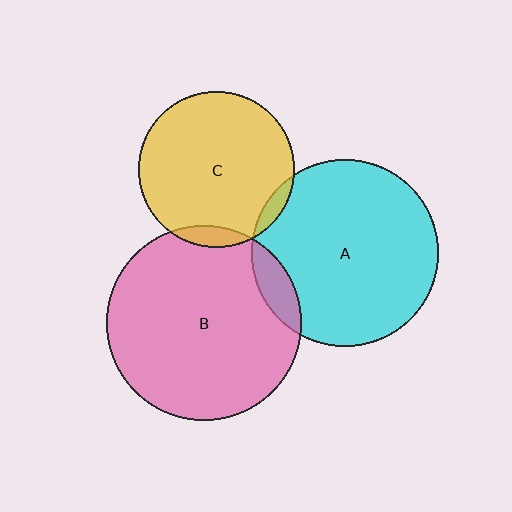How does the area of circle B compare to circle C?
Approximately 1.6 times.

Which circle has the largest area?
Circle B (pink).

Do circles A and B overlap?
Yes.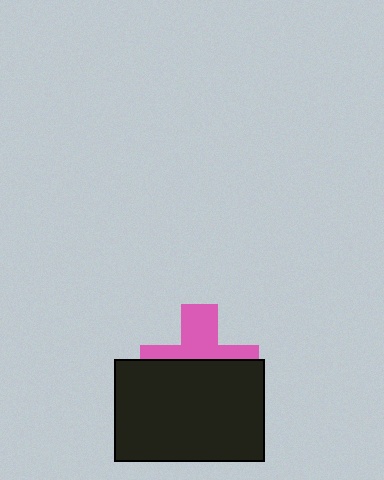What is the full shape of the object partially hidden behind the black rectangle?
The partially hidden object is a pink cross.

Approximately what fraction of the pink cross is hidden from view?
Roughly 57% of the pink cross is hidden behind the black rectangle.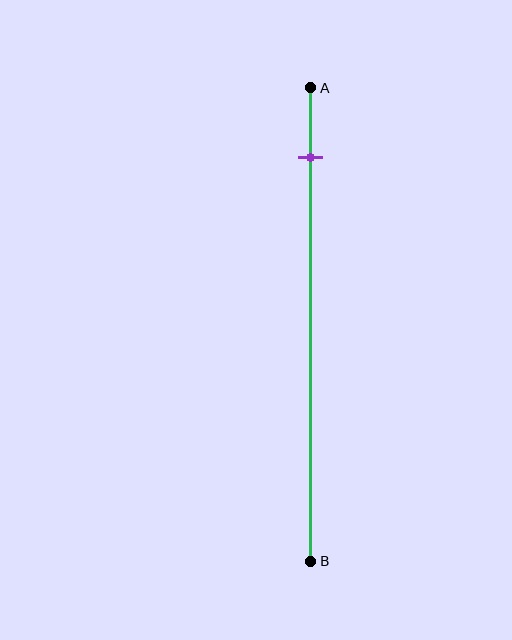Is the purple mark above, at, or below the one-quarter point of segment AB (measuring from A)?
The purple mark is above the one-quarter point of segment AB.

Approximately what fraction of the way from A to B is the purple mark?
The purple mark is approximately 15% of the way from A to B.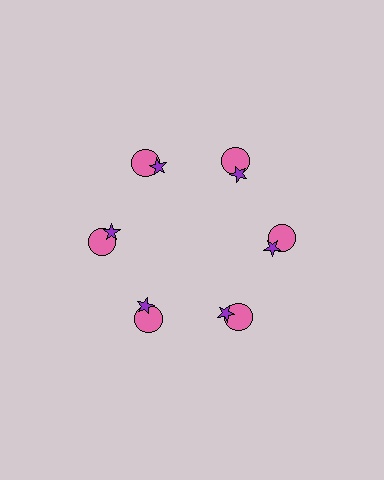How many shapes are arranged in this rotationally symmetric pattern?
There are 12 shapes, arranged in 6 groups of 2.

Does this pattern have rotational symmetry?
Yes, this pattern has 6-fold rotational symmetry. It looks the same after rotating 60 degrees around the center.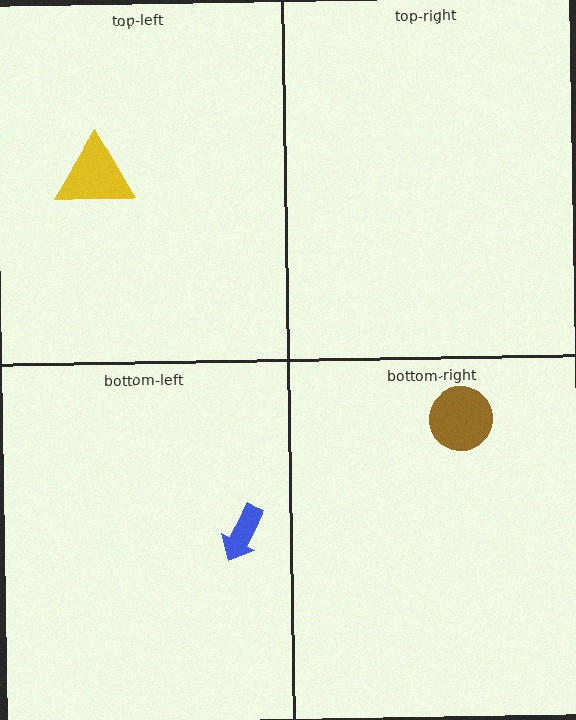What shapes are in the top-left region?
The yellow triangle.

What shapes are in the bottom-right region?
The brown circle.